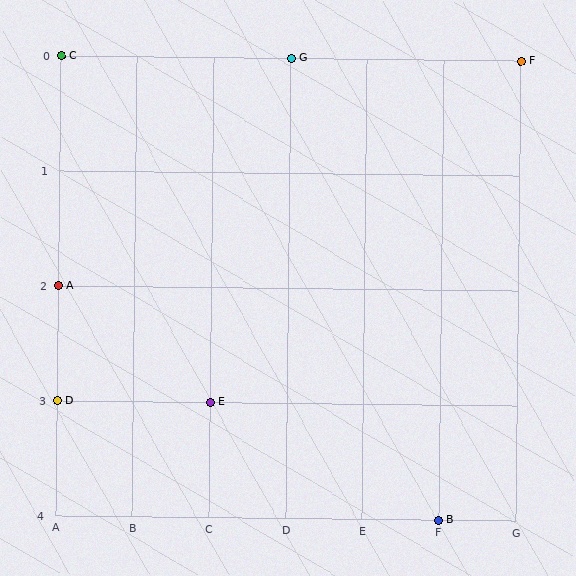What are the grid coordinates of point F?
Point F is at grid coordinates (G, 0).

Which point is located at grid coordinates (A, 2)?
Point A is at (A, 2).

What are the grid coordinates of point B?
Point B is at grid coordinates (F, 4).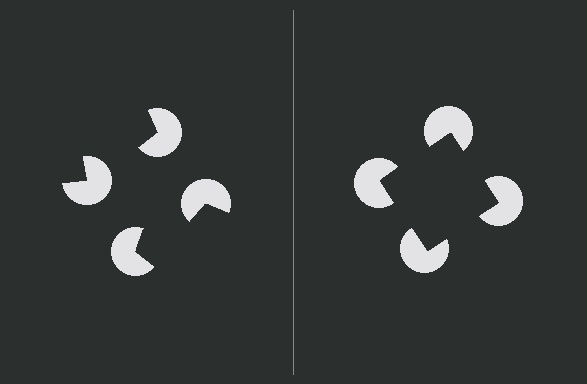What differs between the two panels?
The pac-man discs are positioned identically on both sides; only the wedge orientations differ. On the right they align to a square; on the left they are misaligned.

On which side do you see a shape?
An illusory square appears on the right side. On the left side the wedge cuts are rotated, so no coherent shape forms.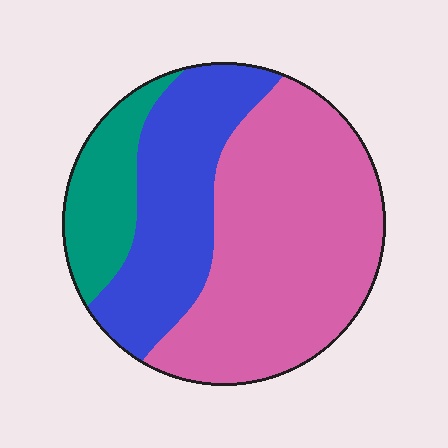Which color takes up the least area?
Teal, at roughly 15%.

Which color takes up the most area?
Pink, at roughly 55%.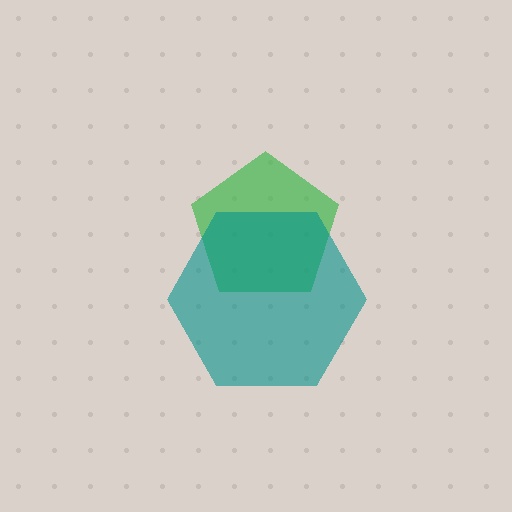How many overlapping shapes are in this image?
There are 2 overlapping shapes in the image.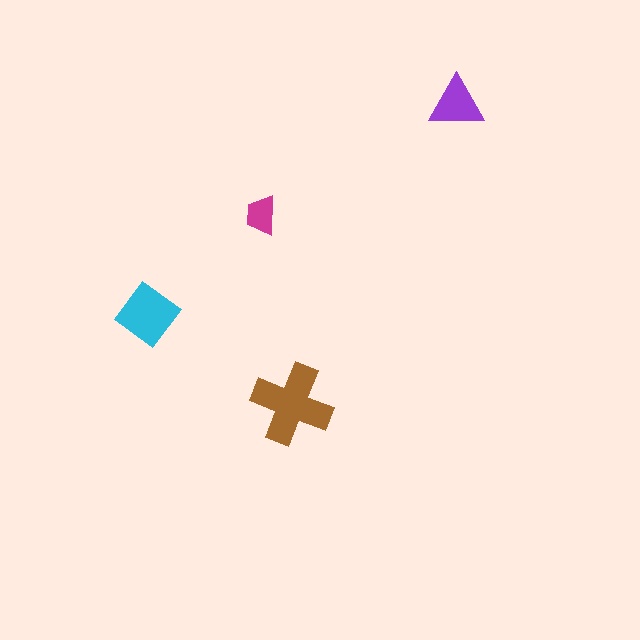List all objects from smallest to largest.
The magenta trapezoid, the purple triangle, the cyan diamond, the brown cross.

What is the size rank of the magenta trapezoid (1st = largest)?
4th.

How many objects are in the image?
There are 4 objects in the image.